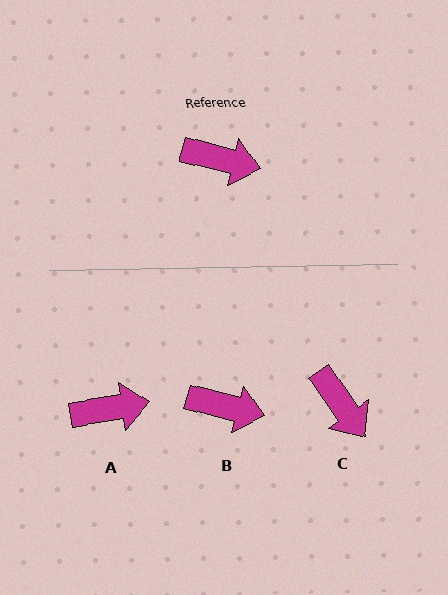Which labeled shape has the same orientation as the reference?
B.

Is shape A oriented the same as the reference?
No, it is off by about 24 degrees.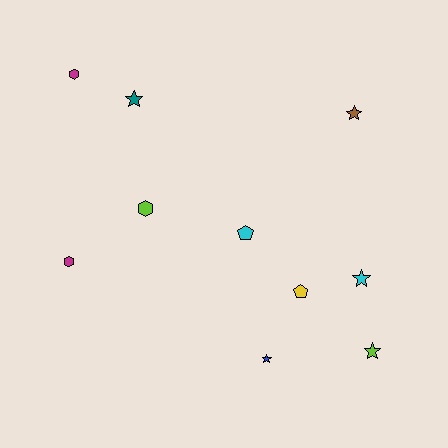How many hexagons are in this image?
There are 3 hexagons.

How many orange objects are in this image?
There are no orange objects.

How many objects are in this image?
There are 10 objects.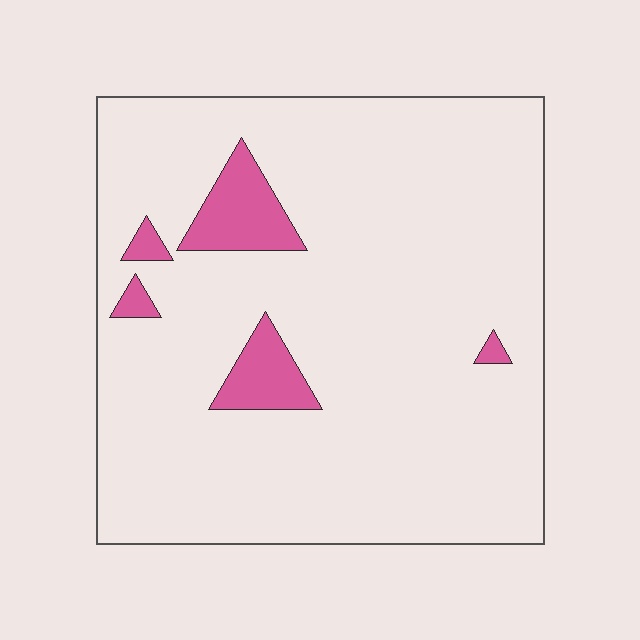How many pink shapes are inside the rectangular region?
5.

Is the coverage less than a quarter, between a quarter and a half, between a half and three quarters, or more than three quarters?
Less than a quarter.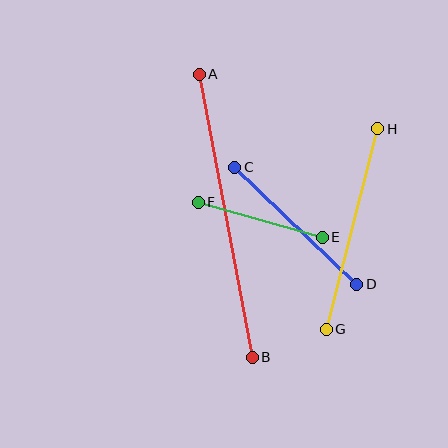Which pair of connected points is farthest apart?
Points A and B are farthest apart.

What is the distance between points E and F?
The distance is approximately 129 pixels.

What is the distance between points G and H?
The distance is approximately 207 pixels.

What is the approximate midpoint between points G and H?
The midpoint is at approximately (352, 229) pixels.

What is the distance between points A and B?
The distance is approximately 288 pixels.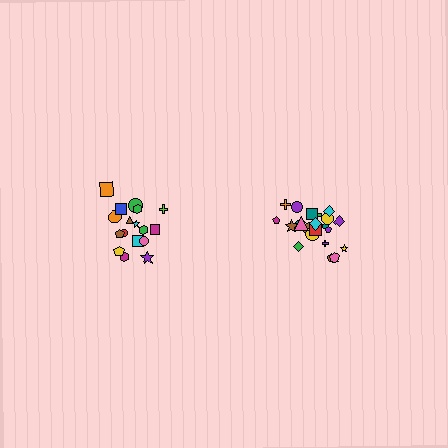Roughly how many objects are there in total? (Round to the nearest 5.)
Roughly 40 objects in total.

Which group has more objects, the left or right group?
The right group.